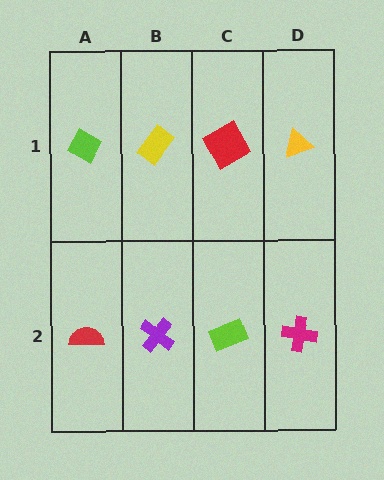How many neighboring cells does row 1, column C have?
3.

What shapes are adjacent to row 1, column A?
A red semicircle (row 2, column A), a yellow rectangle (row 1, column B).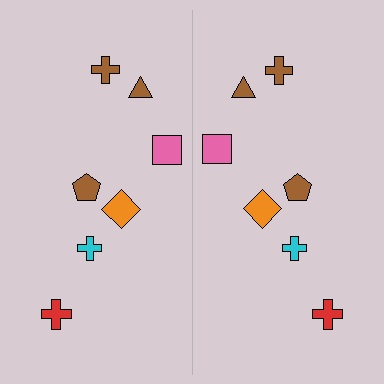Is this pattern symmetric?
Yes, this pattern has bilateral (reflection) symmetry.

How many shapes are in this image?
There are 14 shapes in this image.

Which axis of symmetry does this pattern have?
The pattern has a vertical axis of symmetry running through the center of the image.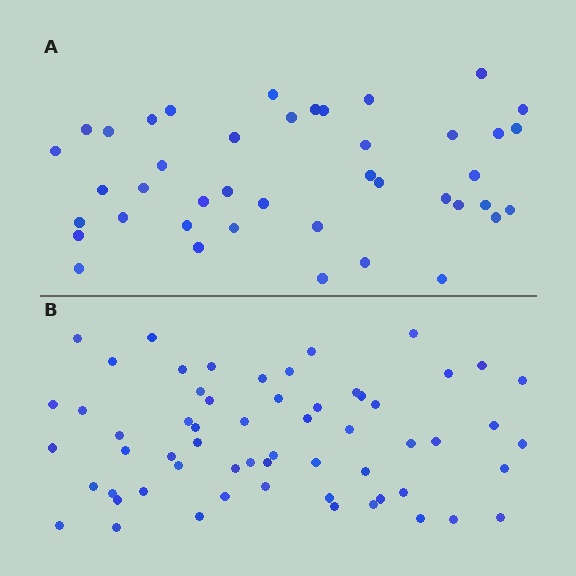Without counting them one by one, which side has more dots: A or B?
Region B (the bottom region) has more dots.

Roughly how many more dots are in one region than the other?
Region B has approximately 20 more dots than region A.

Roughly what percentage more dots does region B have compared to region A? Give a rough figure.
About 45% more.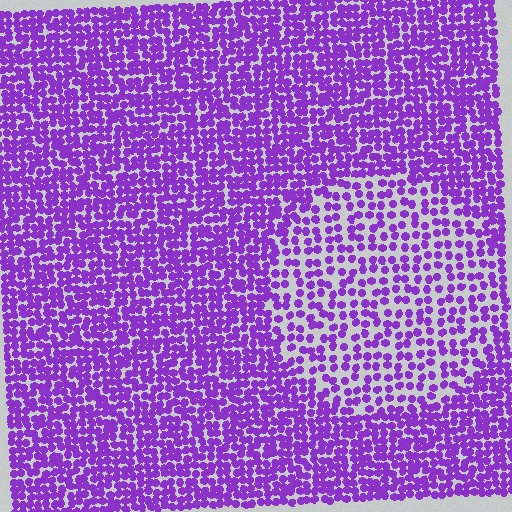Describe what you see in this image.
The image contains small purple elements arranged at two different densities. A circle-shaped region is visible where the elements are less densely packed than the surrounding area.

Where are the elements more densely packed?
The elements are more densely packed outside the circle boundary.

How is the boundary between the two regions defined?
The boundary is defined by a change in element density (approximately 1.9x ratio). All elements are the same color, size, and shape.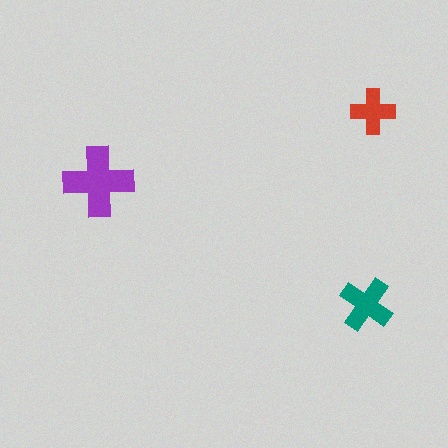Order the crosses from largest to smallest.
the purple one, the teal one, the red one.